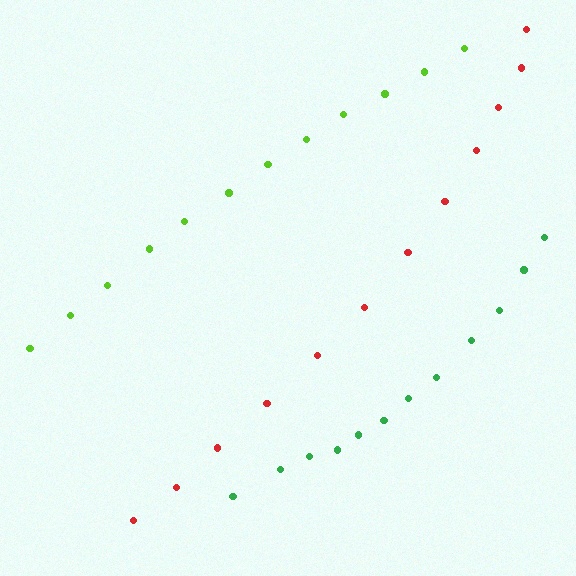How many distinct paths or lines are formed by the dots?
There are 3 distinct paths.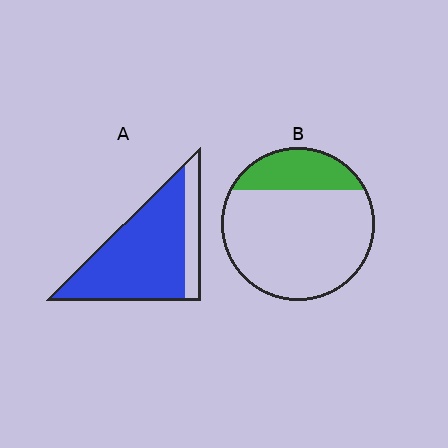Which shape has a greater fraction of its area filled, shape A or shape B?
Shape A.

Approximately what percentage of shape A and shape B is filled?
A is approximately 80% and B is approximately 25%.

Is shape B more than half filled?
No.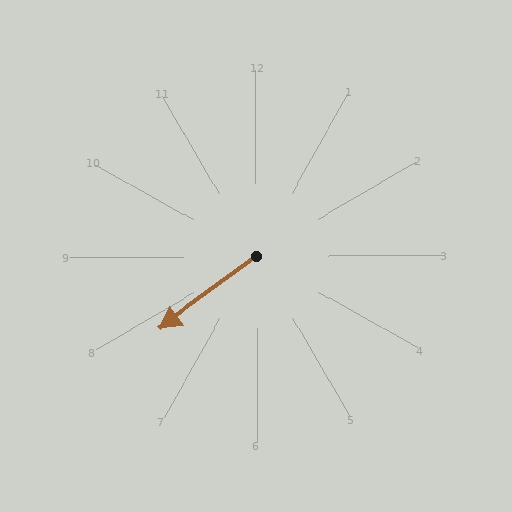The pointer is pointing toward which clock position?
Roughly 8 o'clock.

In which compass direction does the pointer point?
Southwest.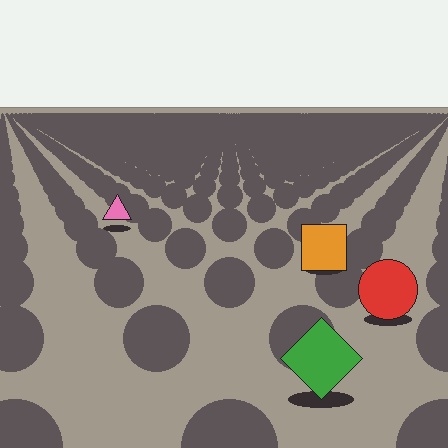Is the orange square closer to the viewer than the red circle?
No. The red circle is closer — you can tell from the texture gradient: the ground texture is coarser near it.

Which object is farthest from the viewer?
The pink triangle is farthest from the viewer. It appears smaller and the ground texture around it is denser.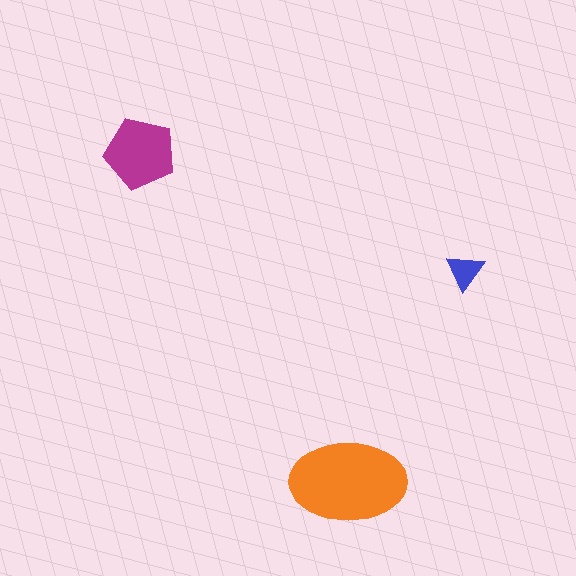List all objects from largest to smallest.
The orange ellipse, the magenta pentagon, the blue triangle.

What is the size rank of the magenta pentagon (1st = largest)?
2nd.